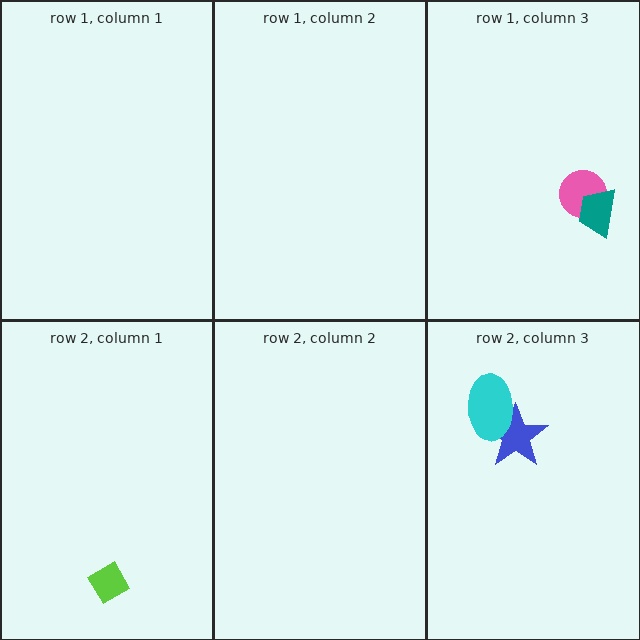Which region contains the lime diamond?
The row 2, column 1 region.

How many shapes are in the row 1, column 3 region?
2.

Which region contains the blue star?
The row 2, column 3 region.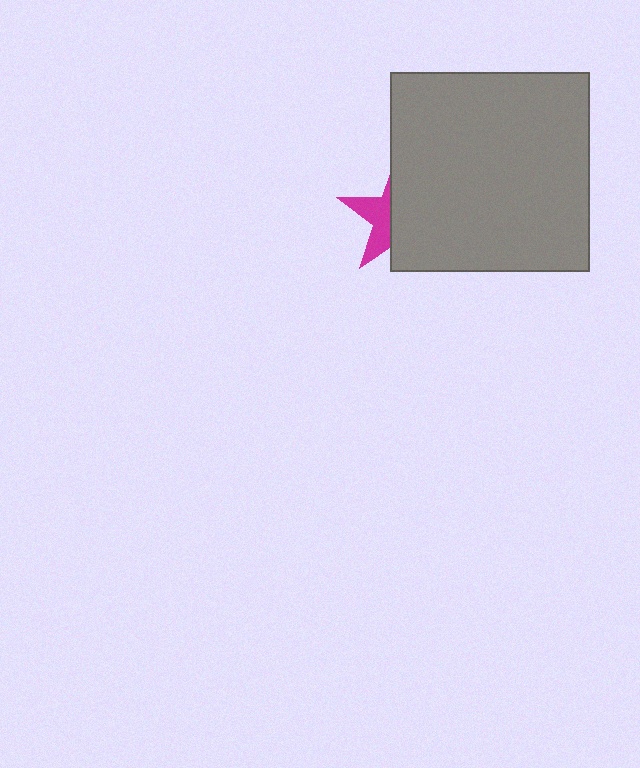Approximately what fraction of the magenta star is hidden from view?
Roughly 63% of the magenta star is hidden behind the gray square.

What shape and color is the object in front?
The object in front is a gray square.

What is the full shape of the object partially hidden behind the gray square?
The partially hidden object is a magenta star.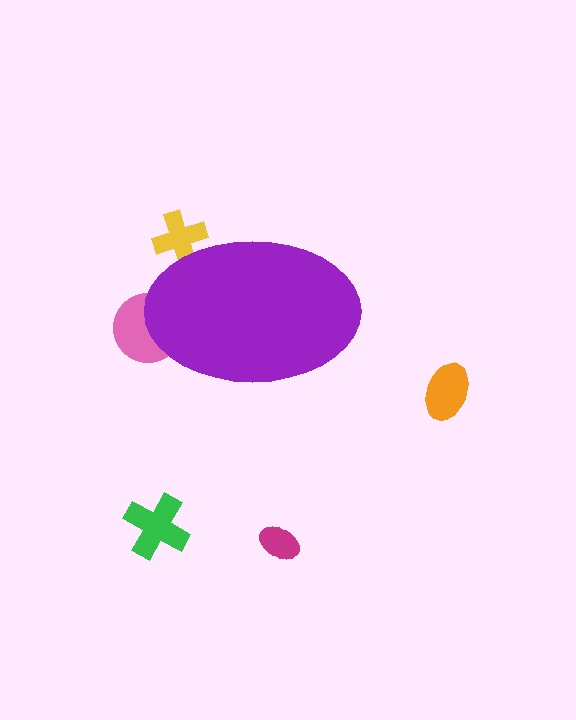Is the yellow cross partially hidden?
Yes, the yellow cross is partially hidden behind the purple ellipse.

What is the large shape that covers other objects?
A purple ellipse.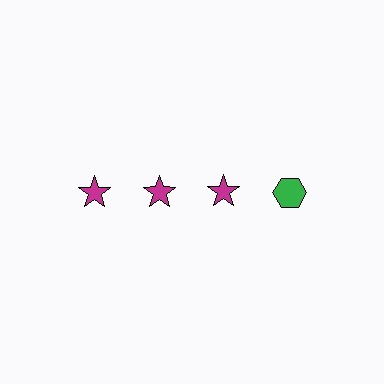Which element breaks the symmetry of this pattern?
The green hexagon in the top row, second from right column breaks the symmetry. All other shapes are magenta stars.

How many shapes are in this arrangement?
There are 4 shapes arranged in a grid pattern.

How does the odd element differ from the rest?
It differs in both color (green instead of magenta) and shape (hexagon instead of star).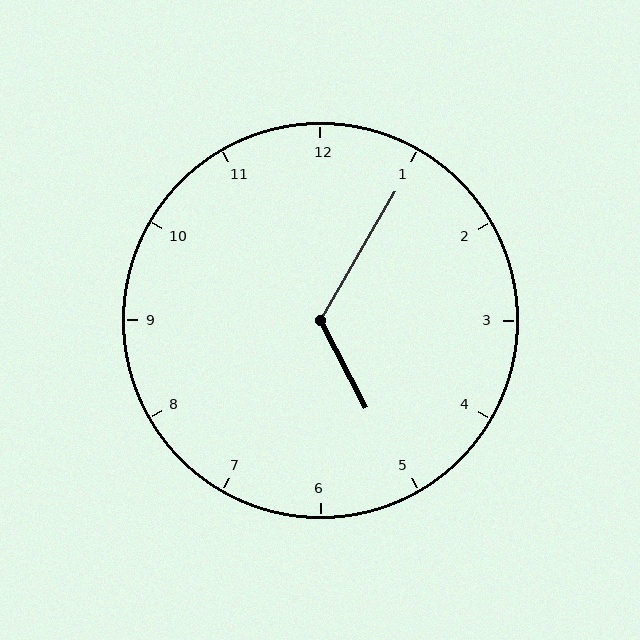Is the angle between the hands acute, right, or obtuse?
It is obtuse.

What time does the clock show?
5:05.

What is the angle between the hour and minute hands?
Approximately 122 degrees.